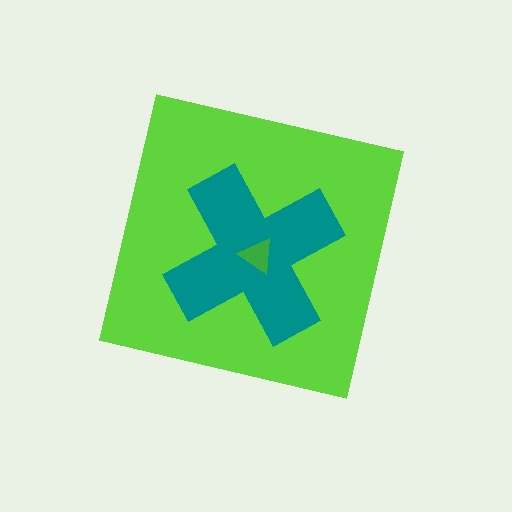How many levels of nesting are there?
3.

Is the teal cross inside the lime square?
Yes.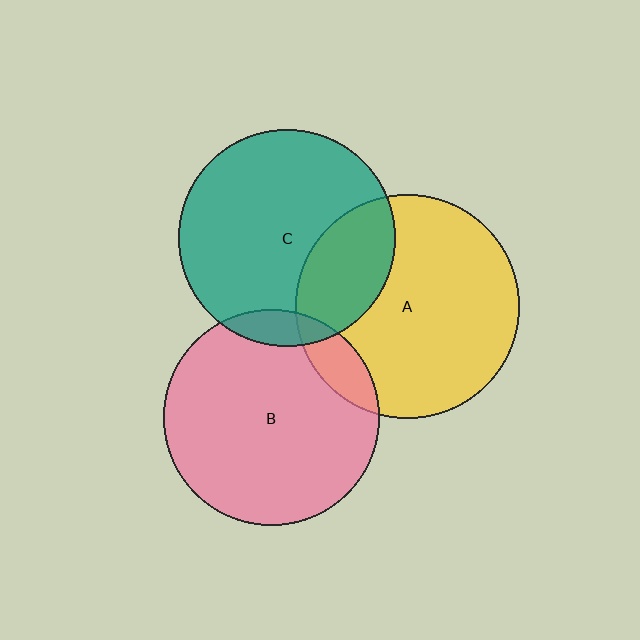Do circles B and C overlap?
Yes.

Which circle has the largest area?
Circle A (yellow).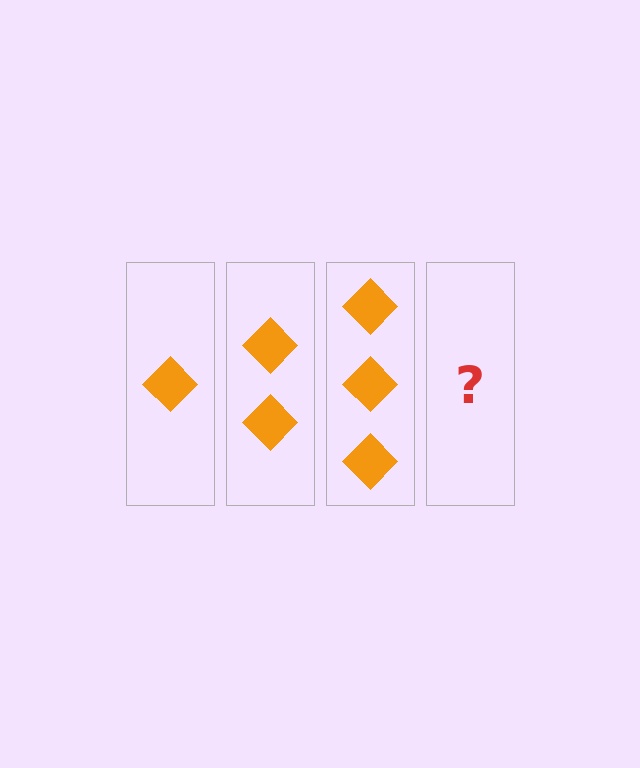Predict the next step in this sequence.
The next step is 4 diamonds.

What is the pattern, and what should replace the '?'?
The pattern is that each step adds one more diamond. The '?' should be 4 diamonds.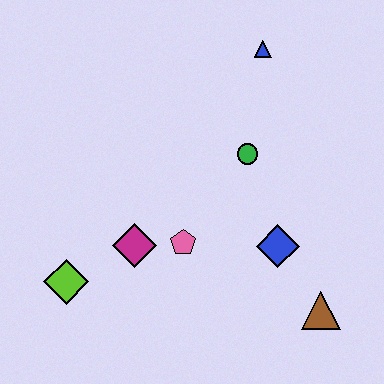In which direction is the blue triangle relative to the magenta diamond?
The blue triangle is above the magenta diamond.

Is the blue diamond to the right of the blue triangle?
Yes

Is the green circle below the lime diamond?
No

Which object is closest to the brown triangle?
The blue diamond is closest to the brown triangle.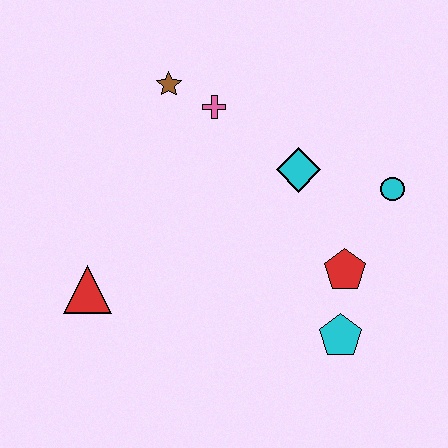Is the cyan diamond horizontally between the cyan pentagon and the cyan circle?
No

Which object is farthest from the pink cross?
The cyan pentagon is farthest from the pink cross.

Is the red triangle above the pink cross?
No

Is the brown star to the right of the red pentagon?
No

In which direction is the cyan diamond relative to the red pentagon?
The cyan diamond is above the red pentagon.